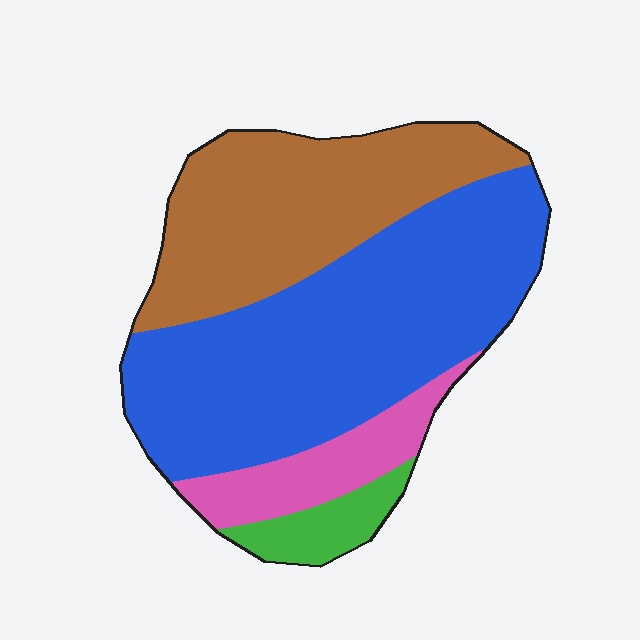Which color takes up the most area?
Blue, at roughly 50%.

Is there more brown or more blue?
Blue.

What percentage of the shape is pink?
Pink takes up less than a quarter of the shape.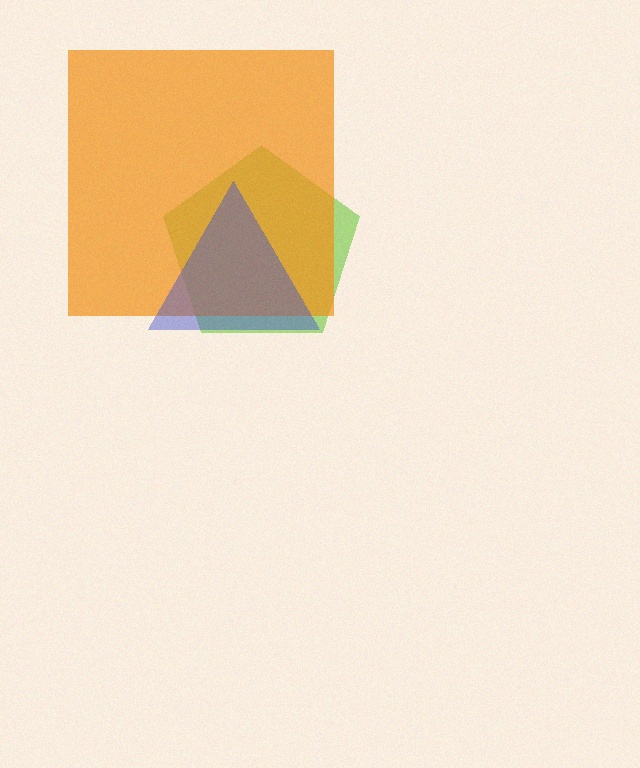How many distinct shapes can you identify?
There are 3 distinct shapes: a lime pentagon, an orange square, a blue triangle.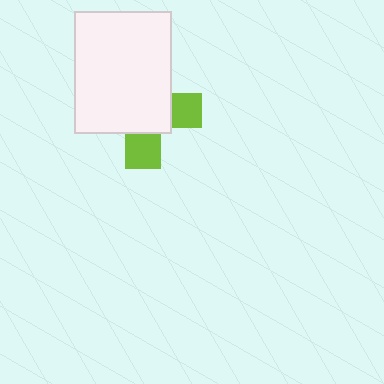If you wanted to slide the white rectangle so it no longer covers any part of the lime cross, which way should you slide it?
Slide it toward the upper-left — that is the most direct way to separate the two shapes.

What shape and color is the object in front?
The object in front is a white rectangle.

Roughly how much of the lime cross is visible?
A small part of it is visible (roughly 33%).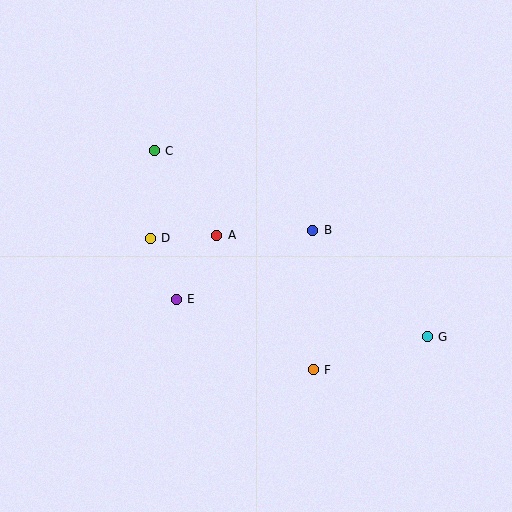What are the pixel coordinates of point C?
Point C is at (154, 151).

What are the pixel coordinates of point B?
Point B is at (313, 230).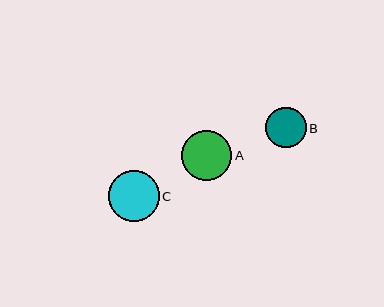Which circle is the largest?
Circle C is the largest with a size of approximately 51 pixels.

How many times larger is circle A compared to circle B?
Circle A is approximately 1.3 times the size of circle B.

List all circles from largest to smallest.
From largest to smallest: C, A, B.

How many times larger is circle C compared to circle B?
Circle C is approximately 1.3 times the size of circle B.